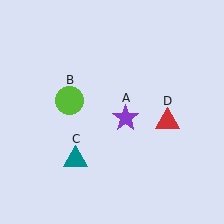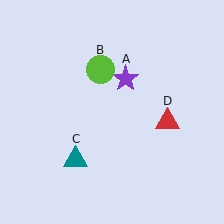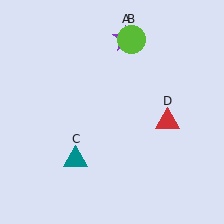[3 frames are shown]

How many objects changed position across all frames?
2 objects changed position: purple star (object A), lime circle (object B).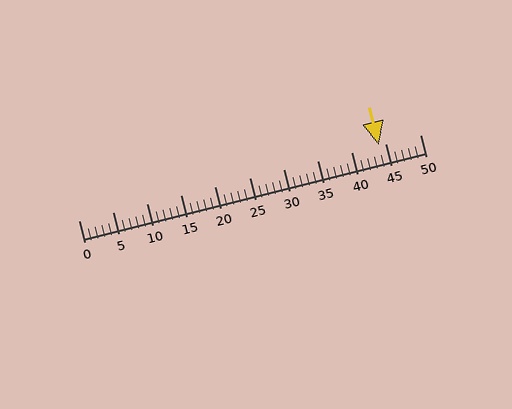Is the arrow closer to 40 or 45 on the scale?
The arrow is closer to 45.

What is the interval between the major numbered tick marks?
The major tick marks are spaced 5 units apart.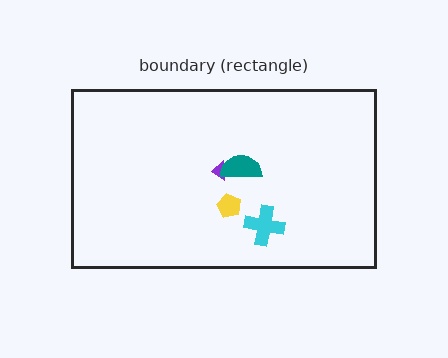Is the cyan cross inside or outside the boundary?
Inside.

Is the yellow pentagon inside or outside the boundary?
Inside.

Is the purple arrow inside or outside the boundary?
Inside.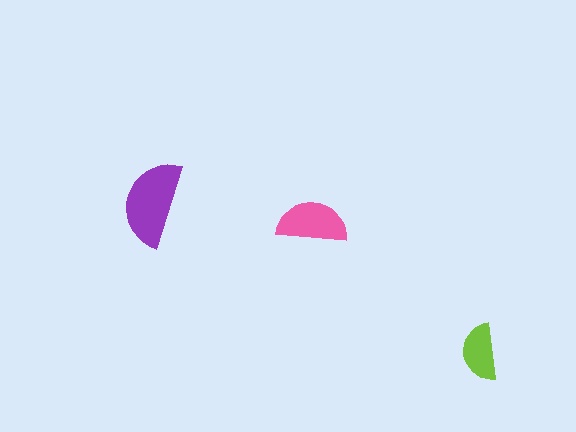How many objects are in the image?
There are 3 objects in the image.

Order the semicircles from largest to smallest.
the purple one, the pink one, the lime one.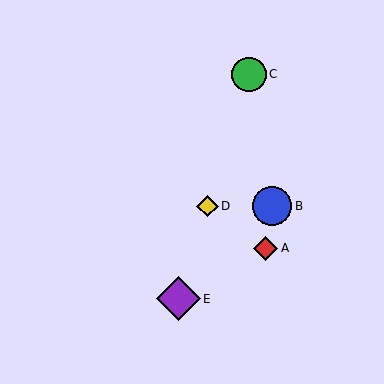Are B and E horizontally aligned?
No, B is at y≈206 and E is at y≈299.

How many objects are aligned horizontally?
2 objects (B, D) are aligned horizontally.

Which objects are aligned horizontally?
Objects B, D are aligned horizontally.